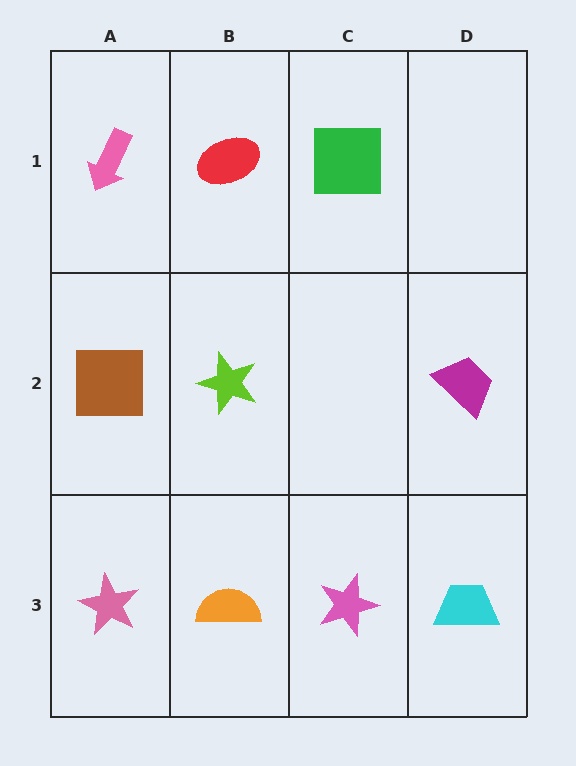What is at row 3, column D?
A cyan trapezoid.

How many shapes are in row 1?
3 shapes.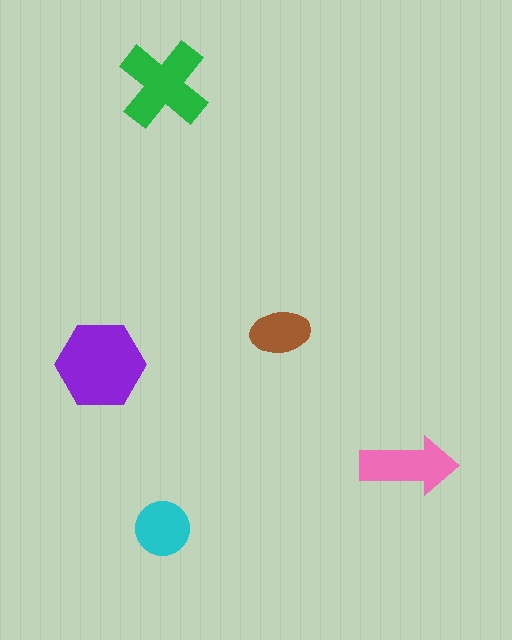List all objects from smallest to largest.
The brown ellipse, the cyan circle, the pink arrow, the green cross, the purple hexagon.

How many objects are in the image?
There are 5 objects in the image.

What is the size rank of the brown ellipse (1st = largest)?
5th.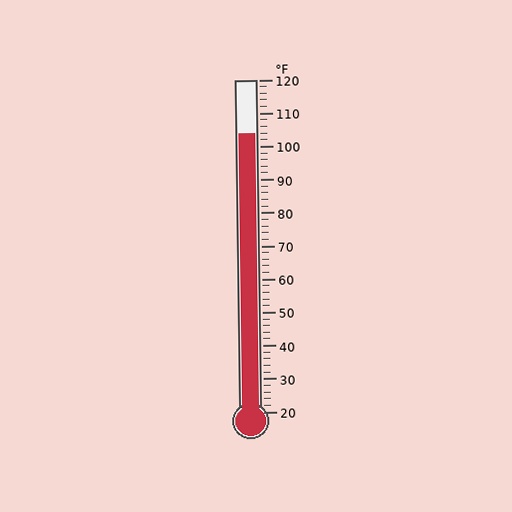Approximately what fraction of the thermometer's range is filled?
The thermometer is filled to approximately 85% of its range.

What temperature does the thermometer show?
The thermometer shows approximately 104°F.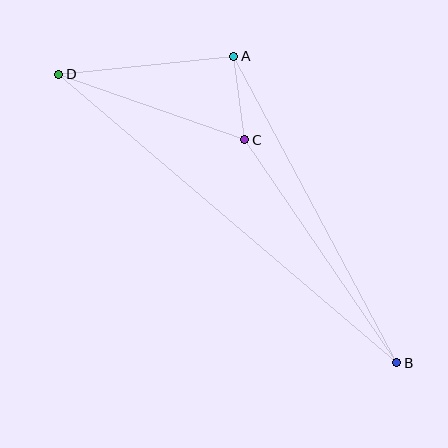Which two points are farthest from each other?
Points B and D are farthest from each other.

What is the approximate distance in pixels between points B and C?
The distance between B and C is approximately 270 pixels.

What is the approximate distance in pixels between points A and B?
The distance between A and B is approximately 347 pixels.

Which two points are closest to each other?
Points A and C are closest to each other.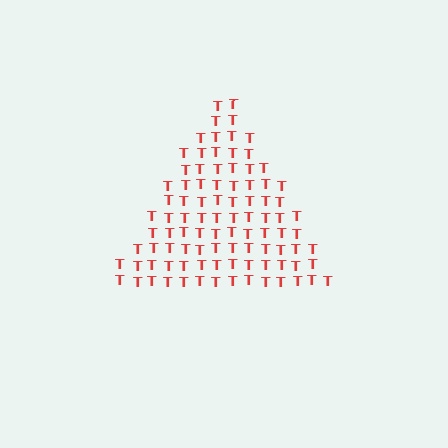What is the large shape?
The large shape is a triangle.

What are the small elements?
The small elements are letter T's.